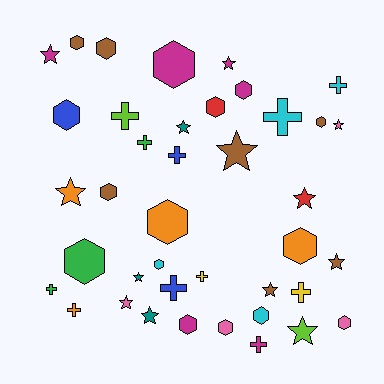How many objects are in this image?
There are 40 objects.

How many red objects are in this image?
There are 2 red objects.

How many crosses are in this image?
There are 11 crosses.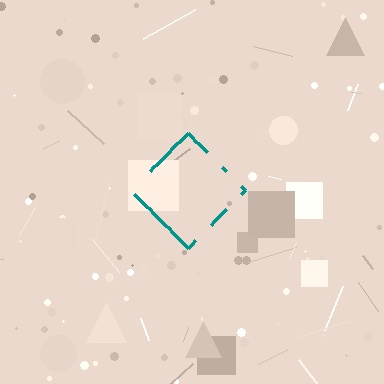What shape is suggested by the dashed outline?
The dashed outline suggests a diamond.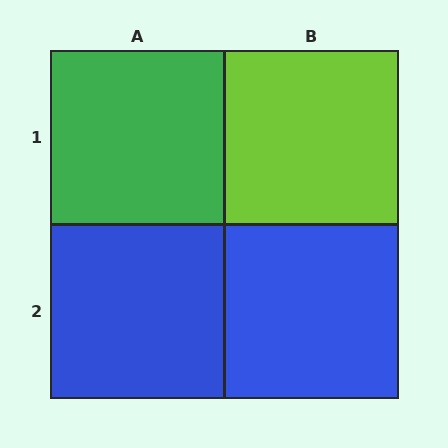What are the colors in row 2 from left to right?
Blue, blue.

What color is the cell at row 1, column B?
Lime.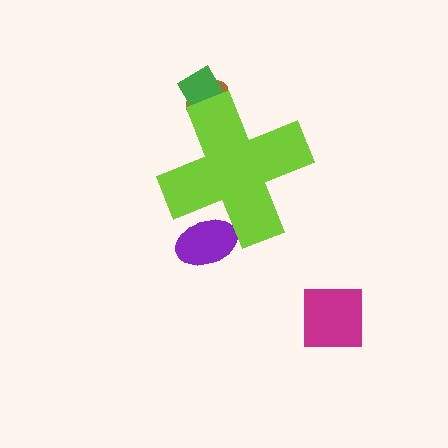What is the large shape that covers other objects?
A lime cross.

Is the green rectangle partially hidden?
Yes, the green rectangle is partially hidden behind the lime cross.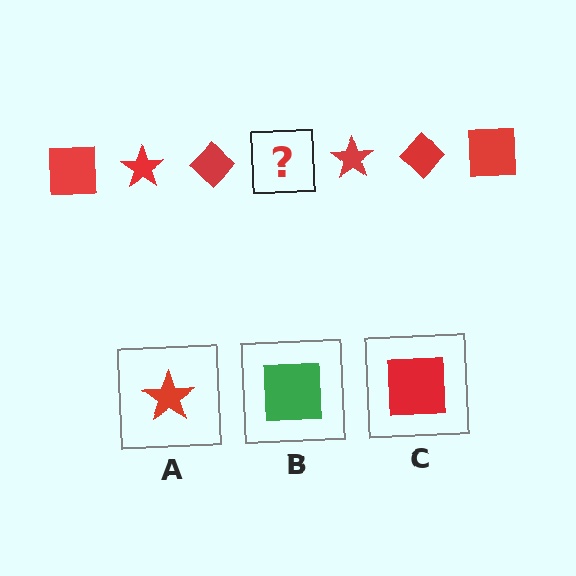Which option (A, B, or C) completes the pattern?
C.